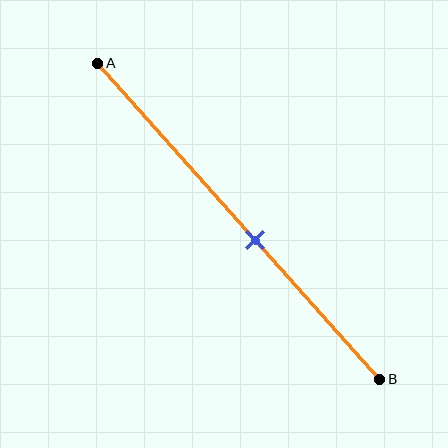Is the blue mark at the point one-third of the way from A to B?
No, the mark is at about 55% from A, not at the 33% one-third point.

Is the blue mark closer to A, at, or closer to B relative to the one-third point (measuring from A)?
The blue mark is closer to point B than the one-third point of segment AB.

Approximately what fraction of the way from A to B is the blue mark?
The blue mark is approximately 55% of the way from A to B.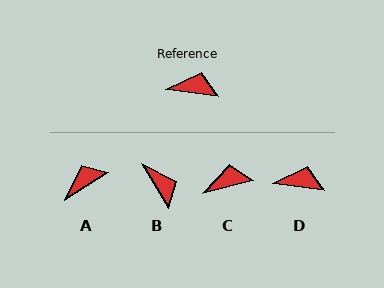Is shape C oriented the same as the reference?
No, it is off by about 22 degrees.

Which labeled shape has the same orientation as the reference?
D.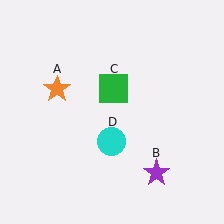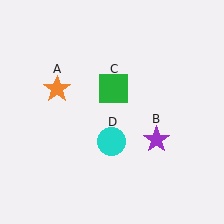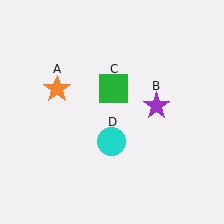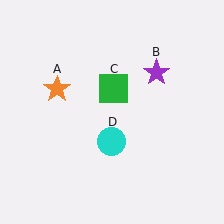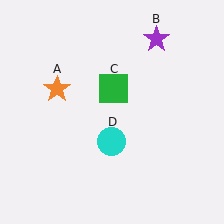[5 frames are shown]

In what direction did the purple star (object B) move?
The purple star (object B) moved up.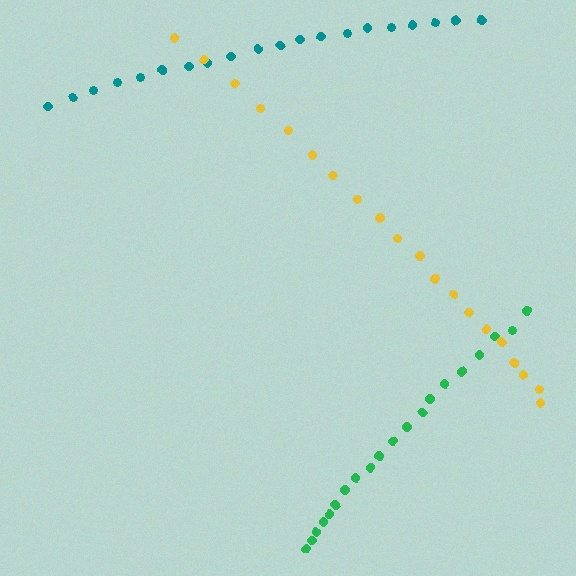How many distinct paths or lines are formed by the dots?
There are 3 distinct paths.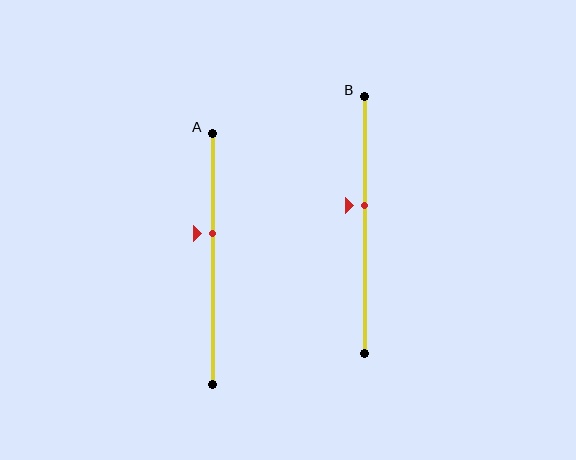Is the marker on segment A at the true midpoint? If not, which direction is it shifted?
No, the marker on segment A is shifted upward by about 10% of the segment length.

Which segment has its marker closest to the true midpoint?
Segment B has its marker closest to the true midpoint.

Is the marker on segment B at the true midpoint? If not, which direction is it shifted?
No, the marker on segment B is shifted upward by about 8% of the segment length.